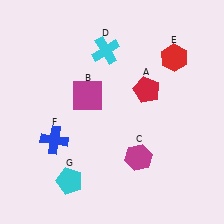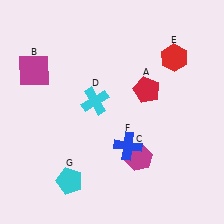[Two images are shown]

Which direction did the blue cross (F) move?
The blue cross (F) moved right.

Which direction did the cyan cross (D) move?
The cyan cross (D) moved down.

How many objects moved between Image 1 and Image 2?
3 objects moved between the two images.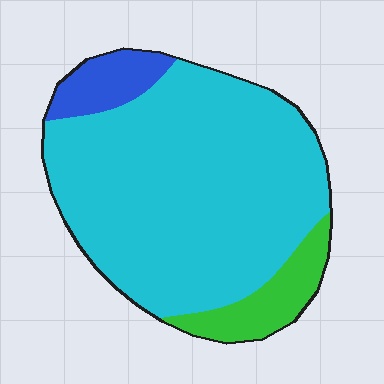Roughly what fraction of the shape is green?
Green covers roughly 10% of the shape.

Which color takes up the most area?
Cyan, at roughly 80%.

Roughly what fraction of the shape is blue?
Blue covers 9% of the shape.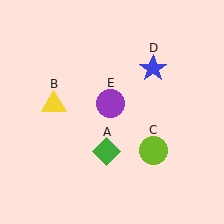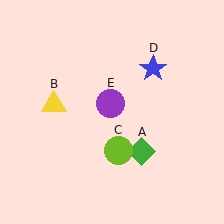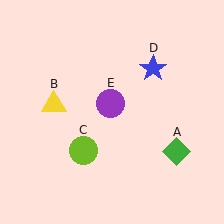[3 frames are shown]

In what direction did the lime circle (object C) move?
The lime circle (object C) moved left.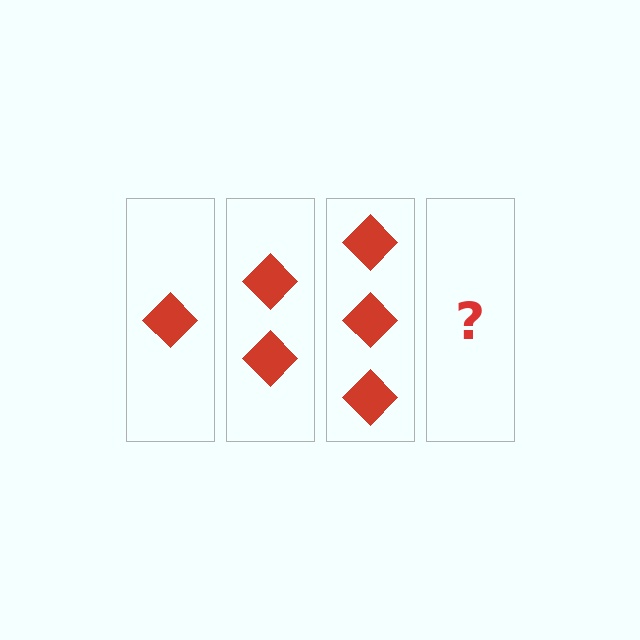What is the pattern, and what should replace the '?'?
The pattern is that each step adds one more diamond. The '?' should be 4 diamonds.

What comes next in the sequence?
The next element should be 4 diamonds.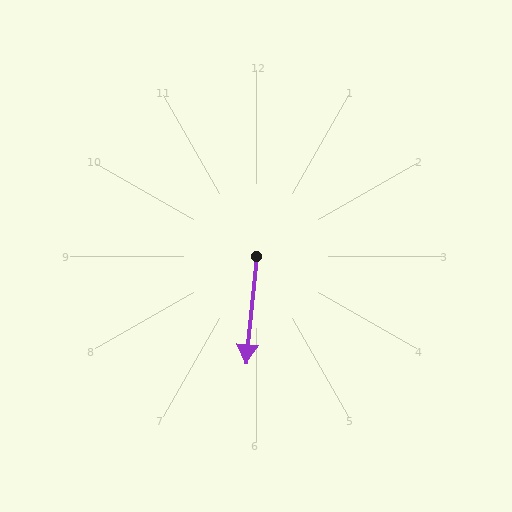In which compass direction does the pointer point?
South.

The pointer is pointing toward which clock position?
Roughly 6 o'clock.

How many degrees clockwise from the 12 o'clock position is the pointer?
Approximately 185 degrees.